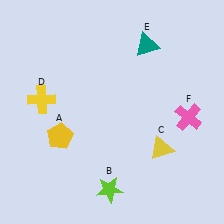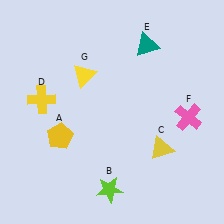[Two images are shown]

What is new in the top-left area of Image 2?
A yellow triangle (G) was added in the top-left area of Image 2.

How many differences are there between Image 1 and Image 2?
There is 1 difference between the two images.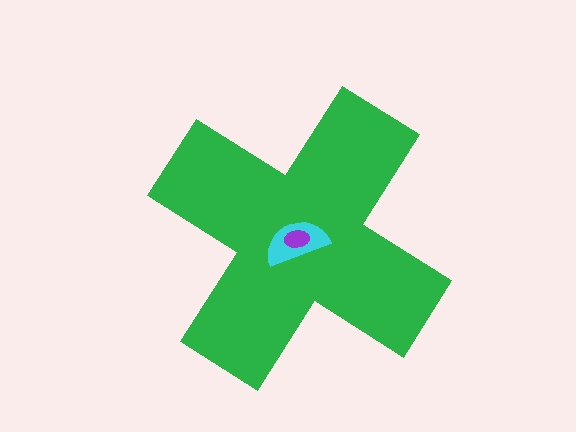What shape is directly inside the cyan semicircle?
The purple ellipse.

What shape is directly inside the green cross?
The cyan semicircle.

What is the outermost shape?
The green cross.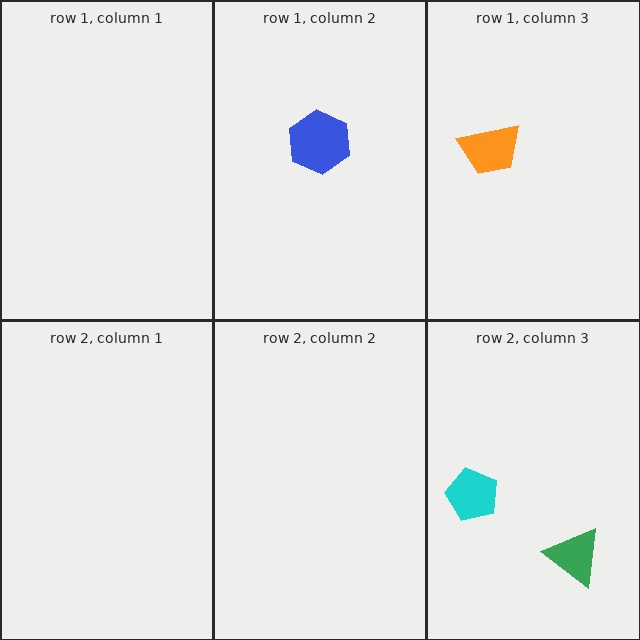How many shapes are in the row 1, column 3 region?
1.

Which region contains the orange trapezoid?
The row 1, column 3 region.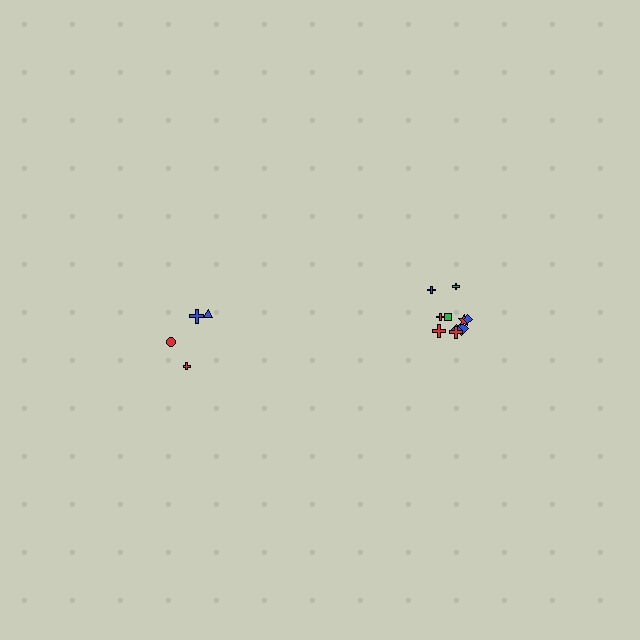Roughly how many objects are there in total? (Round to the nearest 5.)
Roughly 15 objects in total.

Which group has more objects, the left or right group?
The right group.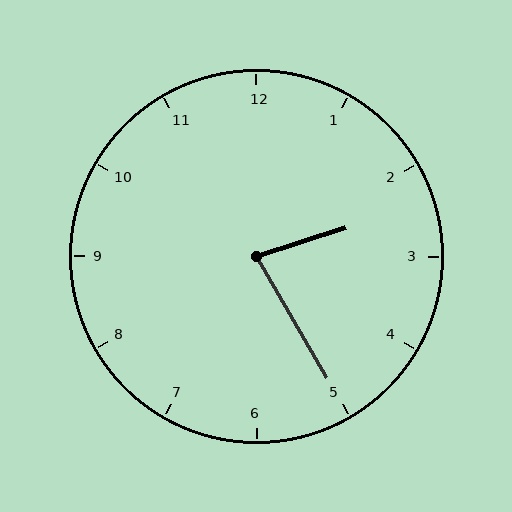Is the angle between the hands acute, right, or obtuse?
It is acute.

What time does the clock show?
2:25.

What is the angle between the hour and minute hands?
Approximately 78 degrees.